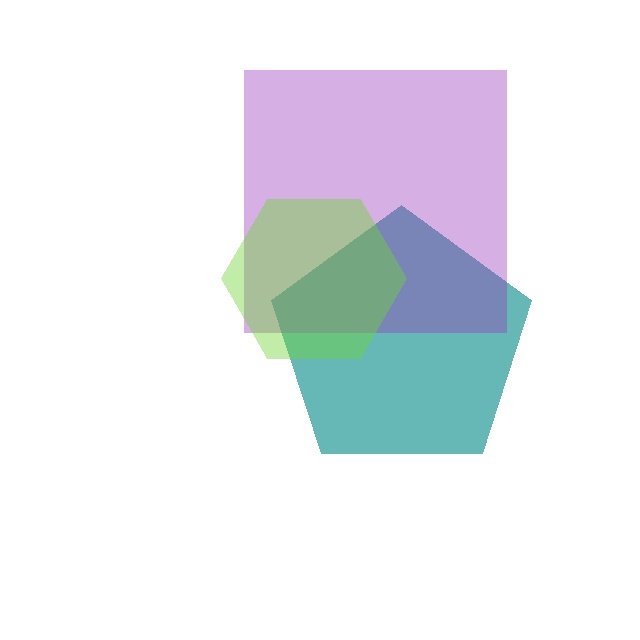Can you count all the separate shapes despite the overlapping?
Yes, there are 3 separate shapes.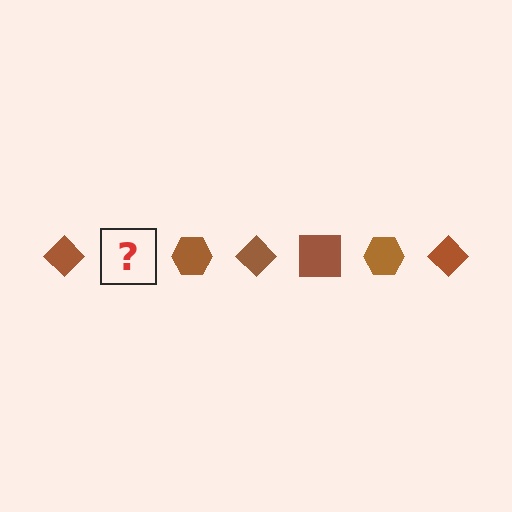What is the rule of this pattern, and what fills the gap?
The rule is that the pattern cycles through diamond, square, hexagon shapes in brown. The gap should be filled with a brown square.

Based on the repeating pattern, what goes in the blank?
The blank should be a brown square.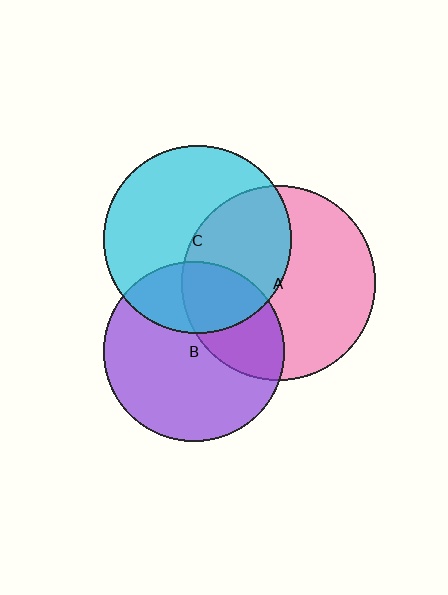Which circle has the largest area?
Circle A (pink).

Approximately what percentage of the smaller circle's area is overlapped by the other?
Approximately 45%.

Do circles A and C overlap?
Yes.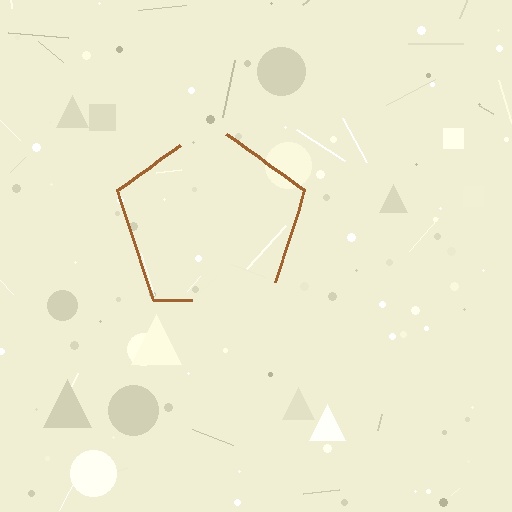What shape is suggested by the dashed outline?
The dashed outline suggests a pentagon.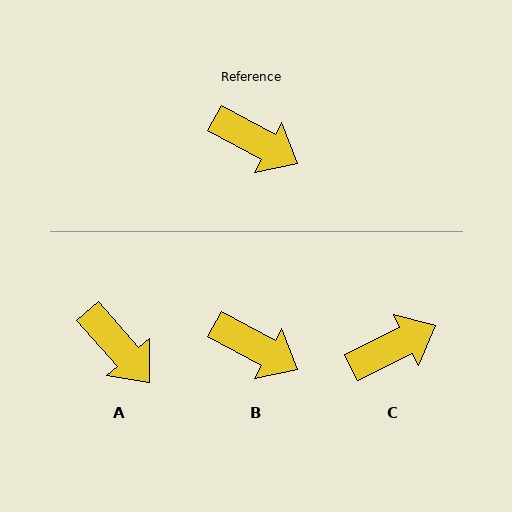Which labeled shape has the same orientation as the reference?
B.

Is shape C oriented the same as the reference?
No, it is off by about 55 degrees.